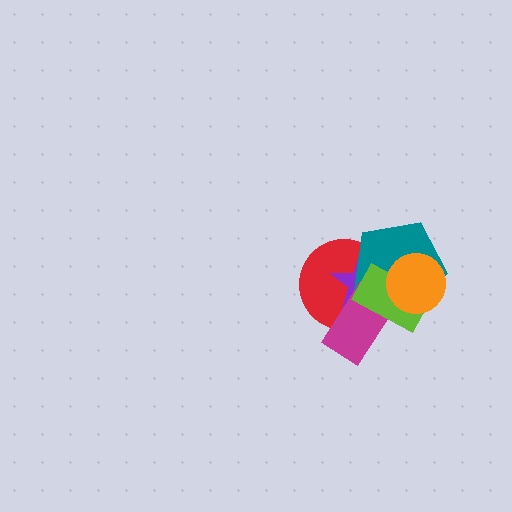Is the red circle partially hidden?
Yes, it is partially covered by another shape.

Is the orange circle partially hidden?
No, no other shape covers it.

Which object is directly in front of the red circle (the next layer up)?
The purple star is directly in front of the red circle.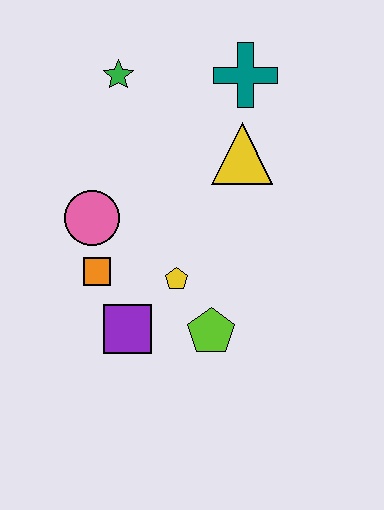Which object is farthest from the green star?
The lime pentagon is farthest from the green star.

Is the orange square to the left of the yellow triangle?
Yes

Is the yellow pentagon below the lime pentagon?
No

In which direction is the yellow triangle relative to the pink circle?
The yellow triangle is to the right of the pink circle.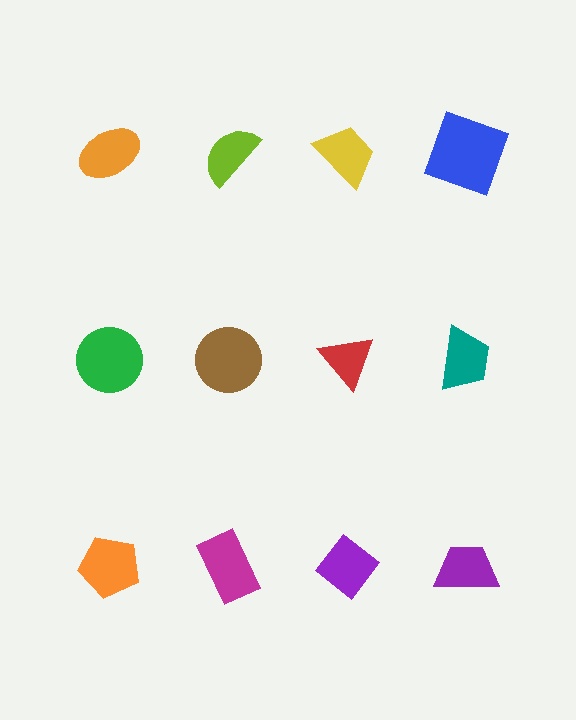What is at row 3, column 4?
A purple trapezoid.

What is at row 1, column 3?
A yellow trapezoid.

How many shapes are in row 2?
4 shapes.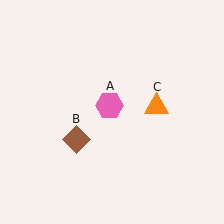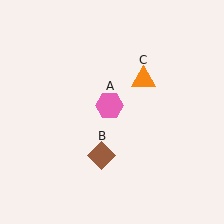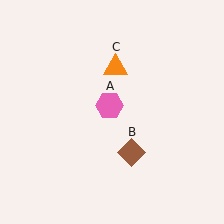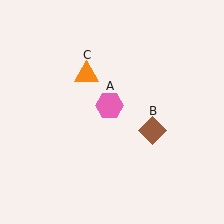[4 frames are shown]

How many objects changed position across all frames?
2 objects changed position: brown diamond (object B), orange triangle (object C).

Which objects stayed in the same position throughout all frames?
Pink hexagon (object A) remained stationary.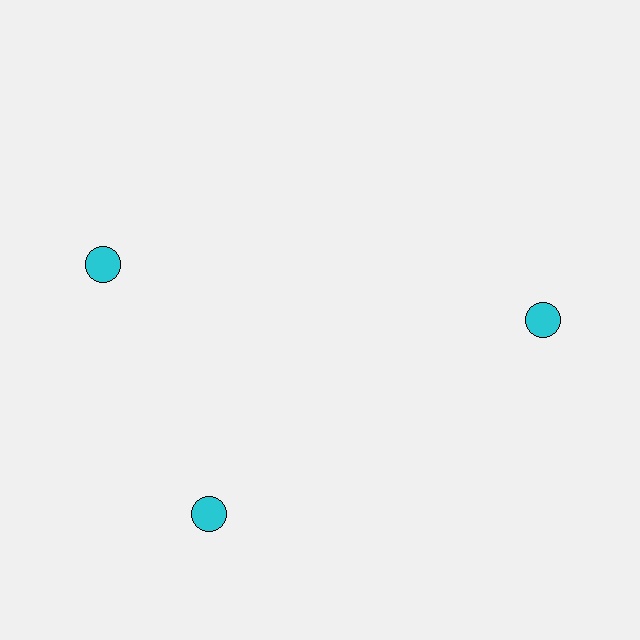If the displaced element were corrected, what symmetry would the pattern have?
It would have 3-fold rotational symmetry — the pattern would map onto itself every 120 degrees.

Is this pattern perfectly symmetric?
No. The 3 cyan circles are arranged in a ring, but one element near the 11 o'clock position is rotated out of alignment along the ring, breaking the 3-fold rotational symmetry.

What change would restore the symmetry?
The symmetry would be restored by rotating it back into even spacing with its neighbors so that all 3 circles sit at equal angles and equal distance from the center.